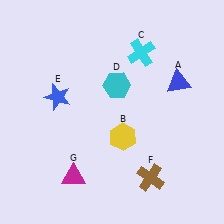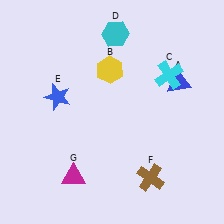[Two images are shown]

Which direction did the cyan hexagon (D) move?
The cyan hexagon (D) moved up.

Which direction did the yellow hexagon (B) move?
The yellow hexagon (B) moved up.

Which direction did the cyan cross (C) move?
The cyan cross (C) moved right.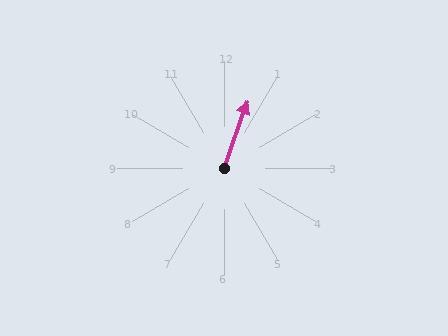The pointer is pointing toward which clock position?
Roughly 1 o'clock.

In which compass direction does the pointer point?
North.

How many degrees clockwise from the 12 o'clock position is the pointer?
Approximately 19 degrees.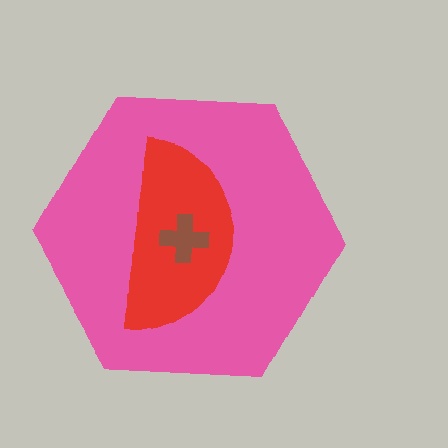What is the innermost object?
The brown cross.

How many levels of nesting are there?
3.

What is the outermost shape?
The pink hexagon.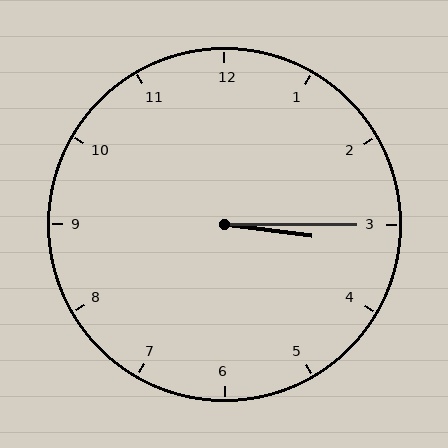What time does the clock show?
3:15.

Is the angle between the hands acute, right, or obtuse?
It is acute.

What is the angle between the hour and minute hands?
Approximately 8 degrees.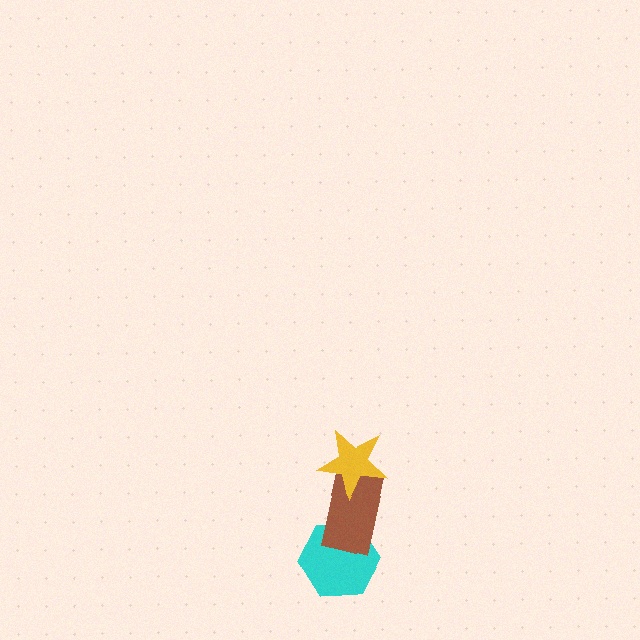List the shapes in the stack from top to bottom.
From top to bottom: the yellow star, the brown rectangle, the cyan hexagon.